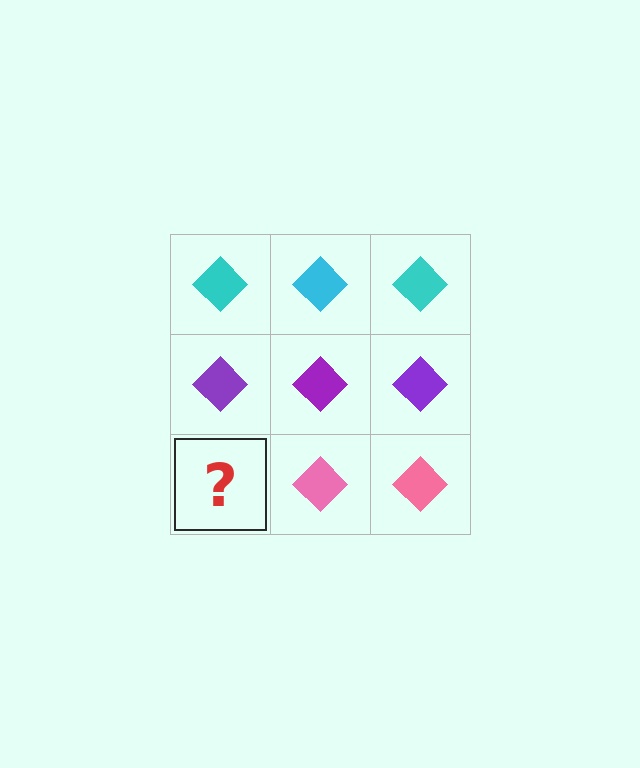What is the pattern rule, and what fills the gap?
The rule is that each row has a consistent color. The gap should be filled with a pink diamond.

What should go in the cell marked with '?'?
The missing cell should contain a pink diamond.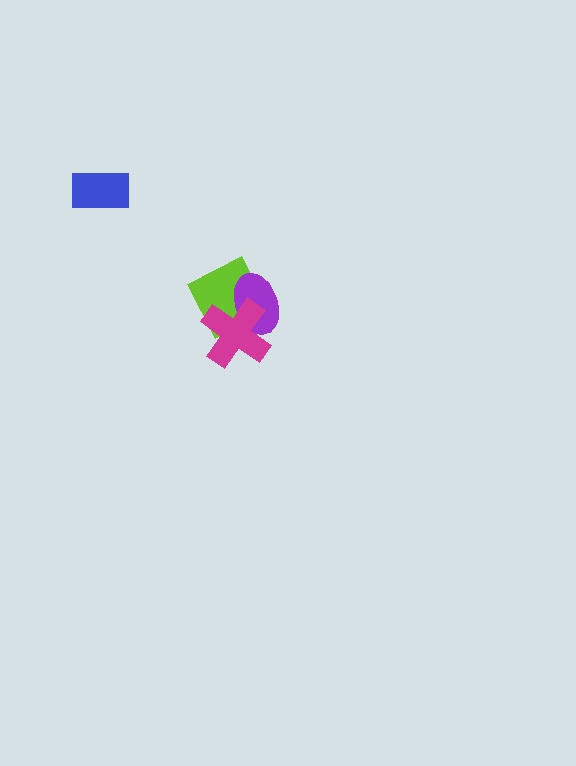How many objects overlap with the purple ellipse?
2 objects overlap with the purple ellipse.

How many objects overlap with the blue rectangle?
0 objects overlap with the blue rectangle.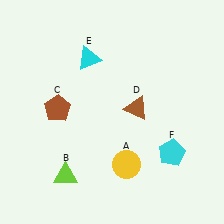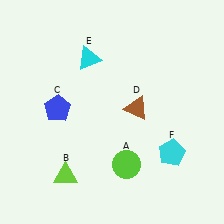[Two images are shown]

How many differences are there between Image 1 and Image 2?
There are 2 differences between the two images.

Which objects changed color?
A changed from yellow to lime. C changed from brown to blue.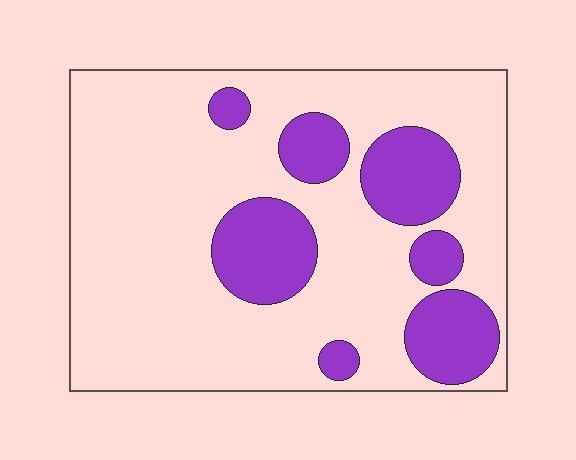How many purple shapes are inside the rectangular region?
7.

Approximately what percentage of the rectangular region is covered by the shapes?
Approximately 25%.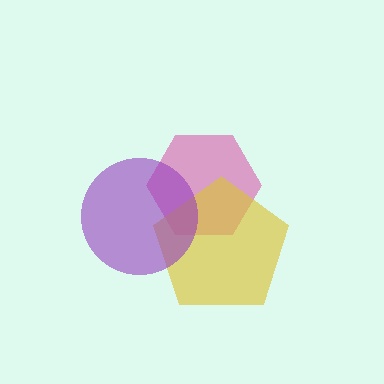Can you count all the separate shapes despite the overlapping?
Yes, there are 3 separate shapes.